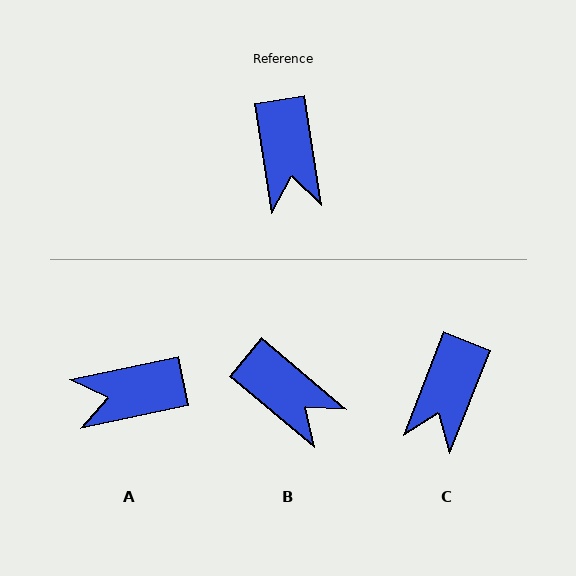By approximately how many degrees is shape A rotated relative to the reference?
Approximately 87 degrees clockwise.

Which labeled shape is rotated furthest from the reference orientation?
A, about 87 degrees away.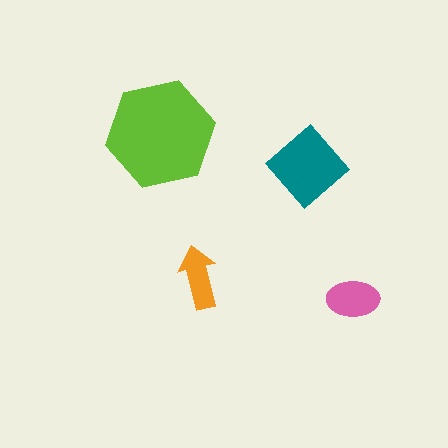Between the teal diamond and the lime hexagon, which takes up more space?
The lime hexagon.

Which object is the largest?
The lime hexagon.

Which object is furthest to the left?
The lime hexagon is leftmost.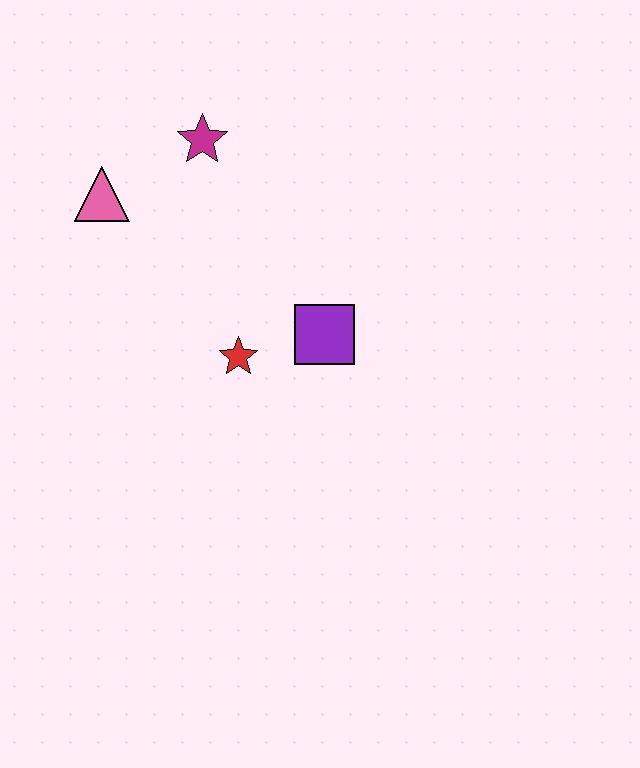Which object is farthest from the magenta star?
The purple square is farthest from the magenta star.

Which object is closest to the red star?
The purple square is closest to the red star.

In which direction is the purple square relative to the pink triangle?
The purple square is to the right of the pink triangle.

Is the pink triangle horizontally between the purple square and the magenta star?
No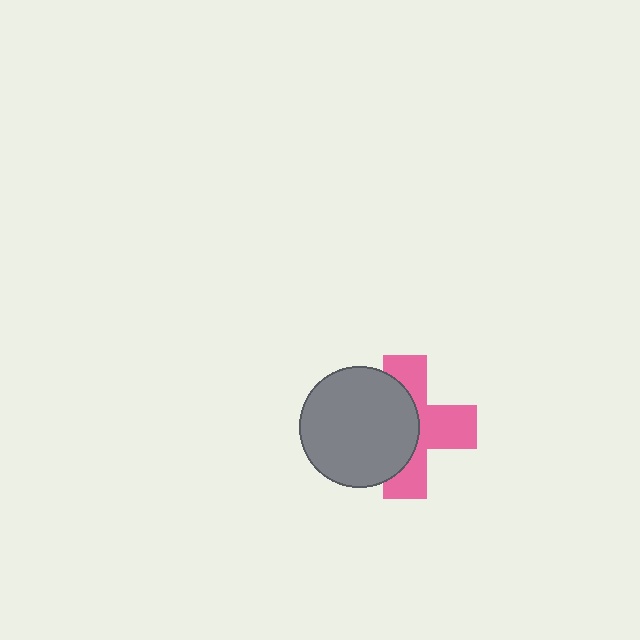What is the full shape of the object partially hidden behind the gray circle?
The partially hidden object is a pink cross.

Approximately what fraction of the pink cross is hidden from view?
Roughly 48% of the pink cross is hidden behind the gray circle.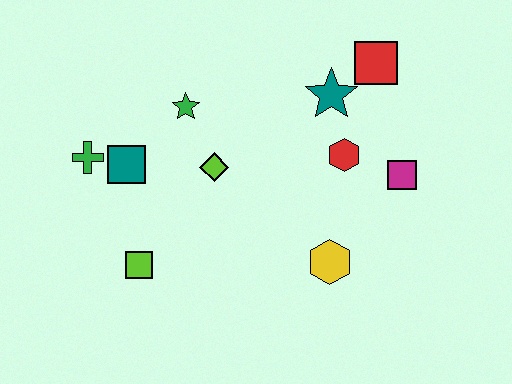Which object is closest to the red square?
The teal star is closest to the red square.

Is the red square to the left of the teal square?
No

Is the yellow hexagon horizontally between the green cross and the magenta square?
Yes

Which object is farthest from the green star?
The magenta square is farthest from the green star.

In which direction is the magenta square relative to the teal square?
The magenta square is to the right of the teal square.